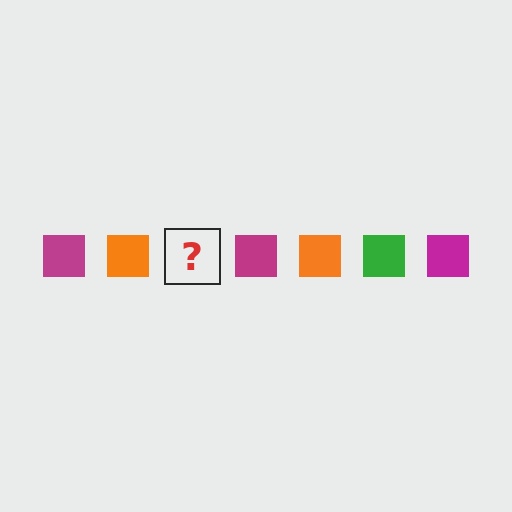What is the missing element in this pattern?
The missing element is a green square.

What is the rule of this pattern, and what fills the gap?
The rule is that the pattern cycles through magenta, orange, green squares. The gap should be filled with a green square.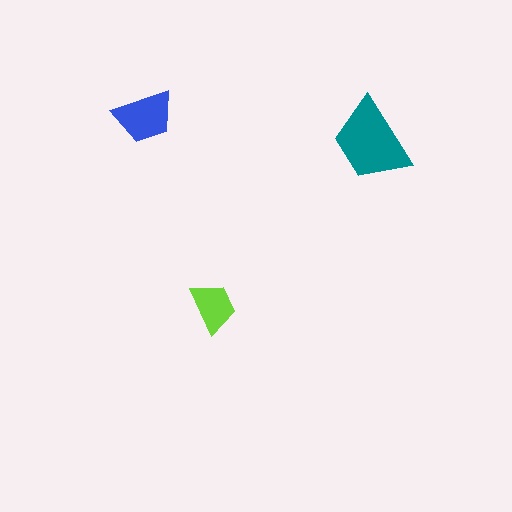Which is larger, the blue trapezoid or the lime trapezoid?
The blue one.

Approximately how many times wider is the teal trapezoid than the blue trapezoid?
About 1.5 times wider.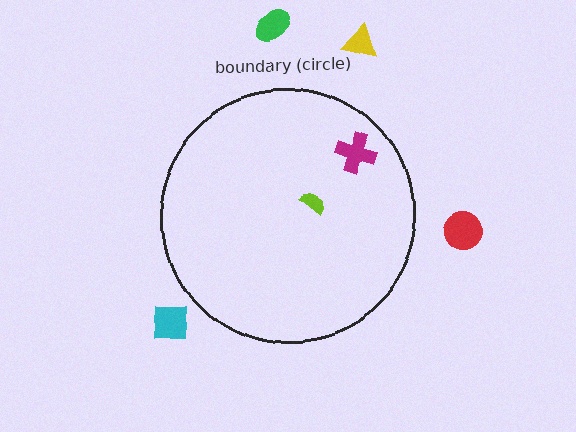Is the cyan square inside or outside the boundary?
Outside.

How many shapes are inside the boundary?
2 inside, 4 outside.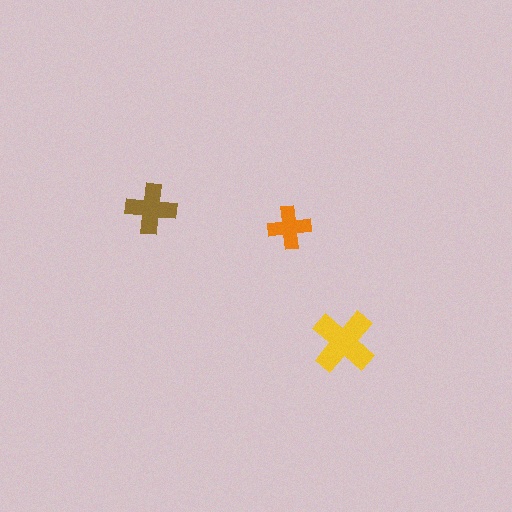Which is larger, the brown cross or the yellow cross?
The yellow one.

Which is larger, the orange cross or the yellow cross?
The yellow one.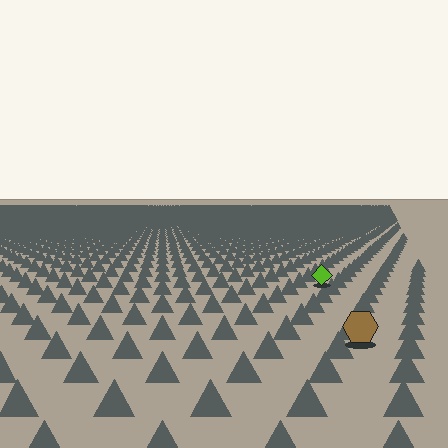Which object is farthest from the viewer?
The lime diamond is farthest from the viewer. It appears smaller and the ground texture around it is denser.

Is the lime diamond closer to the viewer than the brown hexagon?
No. The brown hexagon is closer — you can tell from the texture gradient: the ground texture is coarser near it.